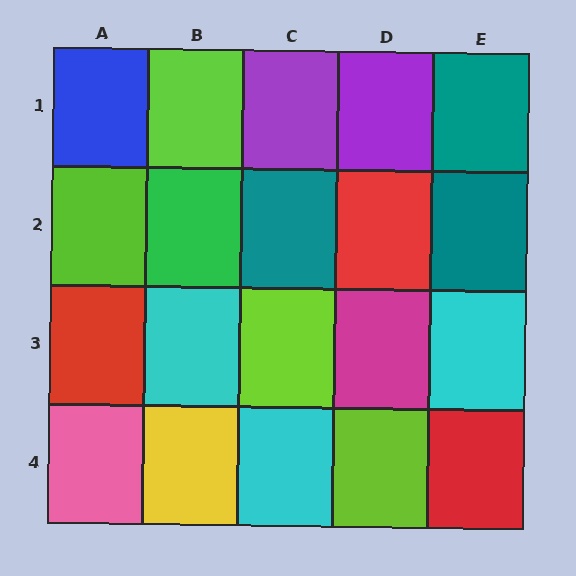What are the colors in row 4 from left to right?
Pink, yellow, cyan, lime, red.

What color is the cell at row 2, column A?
Lime.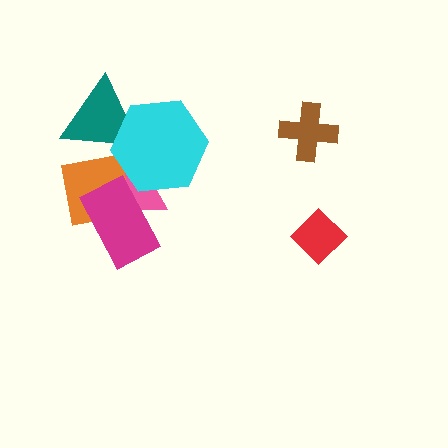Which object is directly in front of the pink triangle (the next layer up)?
The orange square is directly in front of the pink triangle.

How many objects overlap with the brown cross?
0 objects overlap with the brown cross.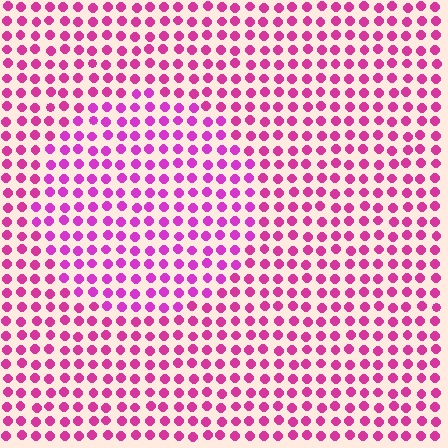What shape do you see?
I see a circle.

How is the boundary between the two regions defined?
The boundary is defined purely by a slight shift in hue (about 18 degrees). Spacing, size, and orientation are identical on both sides.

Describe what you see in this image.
The image is filled with small magenta elements in a uniform arrangement. A circle-shaped region is visible where the elements are tinted to a slightly different hue, forming a subtle color boundary.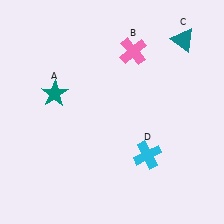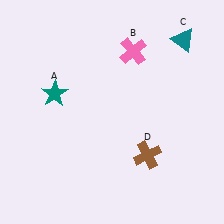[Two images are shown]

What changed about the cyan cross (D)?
In Image 1, D is cyan. In Image 2, it changed to brown.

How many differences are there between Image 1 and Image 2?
There is 1 difference between the two images.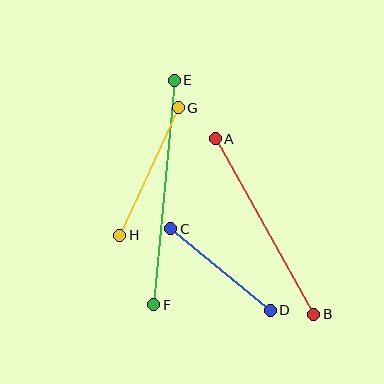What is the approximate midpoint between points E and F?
The midpoint is at approximately (164, 193) pixels.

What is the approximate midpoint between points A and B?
The midpoint is at approximately (264, 227) pixels.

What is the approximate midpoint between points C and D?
The midpoint is at approximately (220, 270) pixels.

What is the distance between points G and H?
The distance is approximately 141 pixels.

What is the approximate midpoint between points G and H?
The midpoint is at approximately (149, 172) pixels.